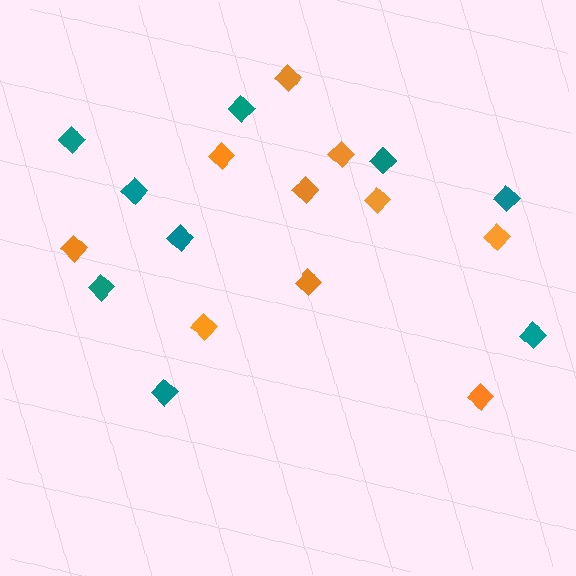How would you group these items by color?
There are 2 groups: one group of teal diamonds (9) and one group of orange diamonds (10).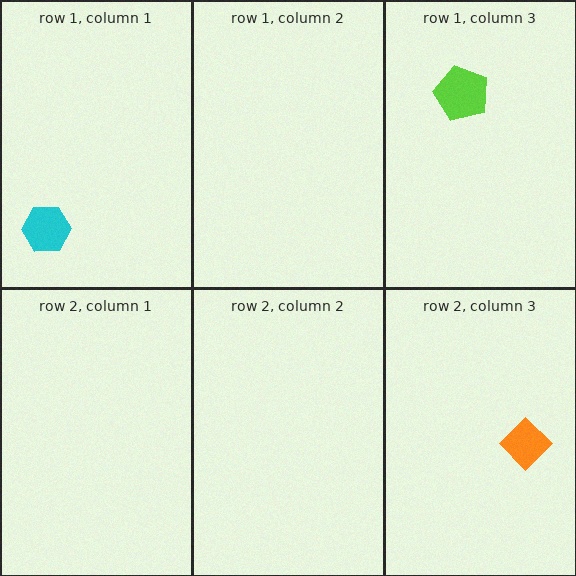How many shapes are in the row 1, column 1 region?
1.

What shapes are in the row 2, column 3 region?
The orange diamond.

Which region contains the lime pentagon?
The row 1, column 3 region.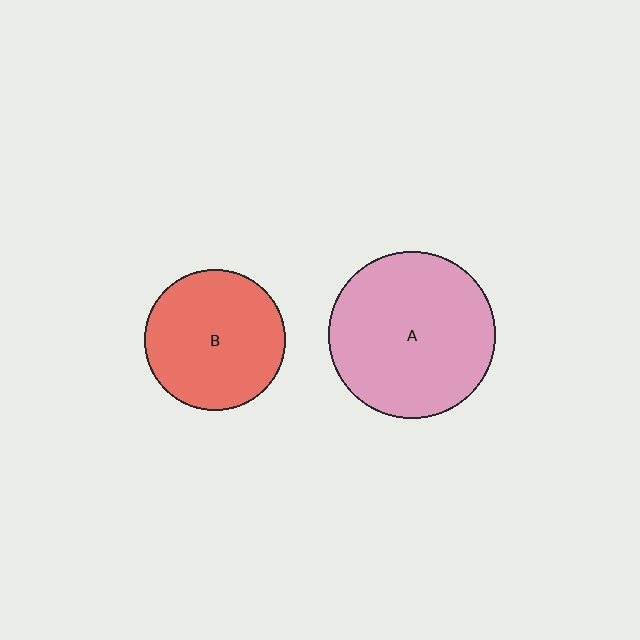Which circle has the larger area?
Circle A (pink).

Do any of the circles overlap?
No, none of the circles overlap.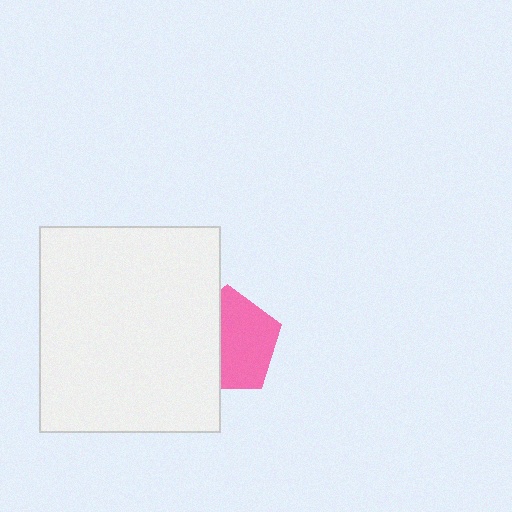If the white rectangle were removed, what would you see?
You would see the complete pink pentagon.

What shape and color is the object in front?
The object in front is a white rectangle.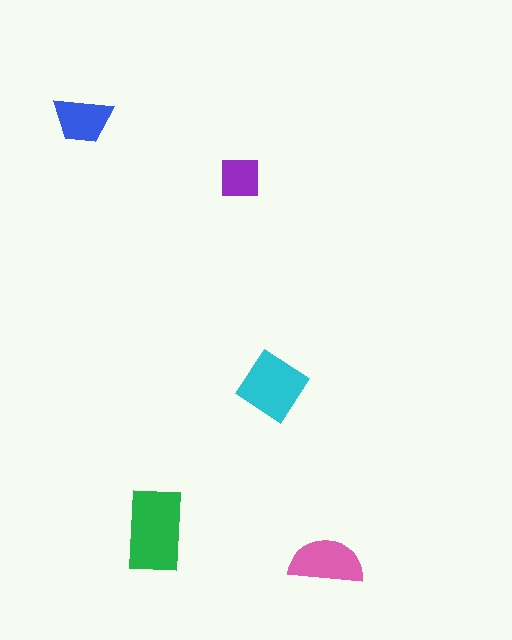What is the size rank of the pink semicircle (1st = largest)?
3rd.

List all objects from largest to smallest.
The green rectangle, the cyan diamond, the pink semicircle, the blue trapezoid, the purple square.